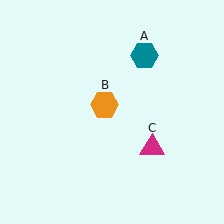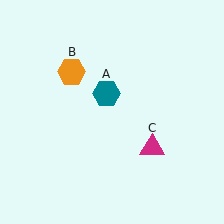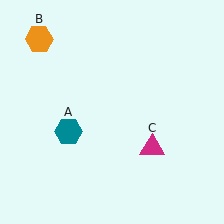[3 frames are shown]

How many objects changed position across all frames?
2 objects changed position: teal hexagon (object A), orange hexagon (object B).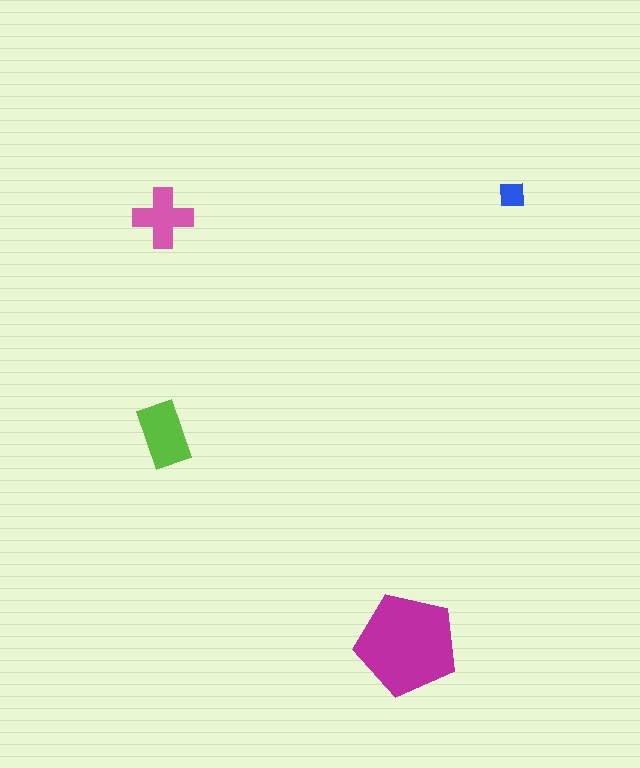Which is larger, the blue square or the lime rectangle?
The lime rectangle.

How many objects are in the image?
There are 4 objects in the image.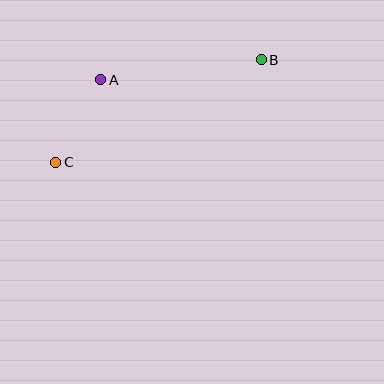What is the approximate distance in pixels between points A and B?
The distance between A and B is approximately 162 pixels.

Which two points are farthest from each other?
Points B and C are farthest from each other.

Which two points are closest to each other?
Points A and C are closest to each other.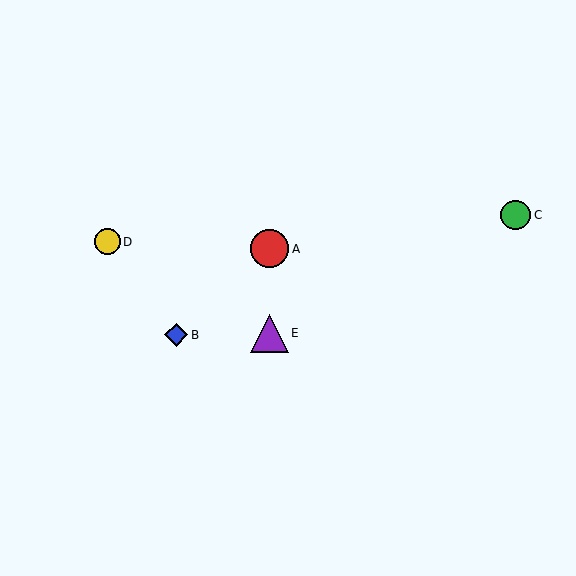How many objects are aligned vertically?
2 objects (A, E) are aligned vertically.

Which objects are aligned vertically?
Objects A, E are aligned vertically.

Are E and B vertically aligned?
No, E is at x≈270 and B is at x≈176.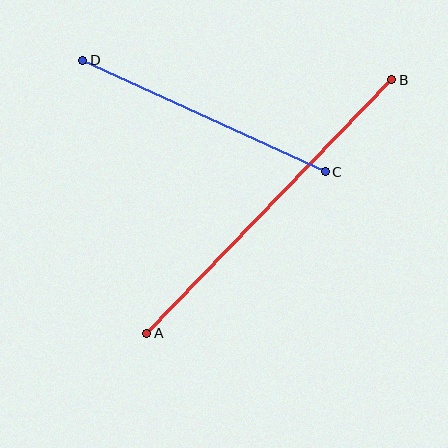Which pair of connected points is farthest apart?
Points A and B are farthest apart.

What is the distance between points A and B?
The distance is approximately 352 pixels.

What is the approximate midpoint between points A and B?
The midpoint is at approximately (269, 206) pixels.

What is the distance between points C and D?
The distance is approximately 267 pixels.